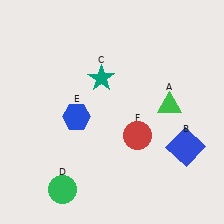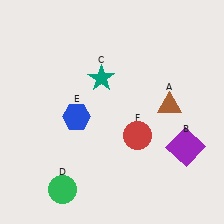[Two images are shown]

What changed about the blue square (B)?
In Image 1, B is blue. In Image 2, it changed to purple.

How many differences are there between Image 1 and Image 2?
There are 2 differences between the two images.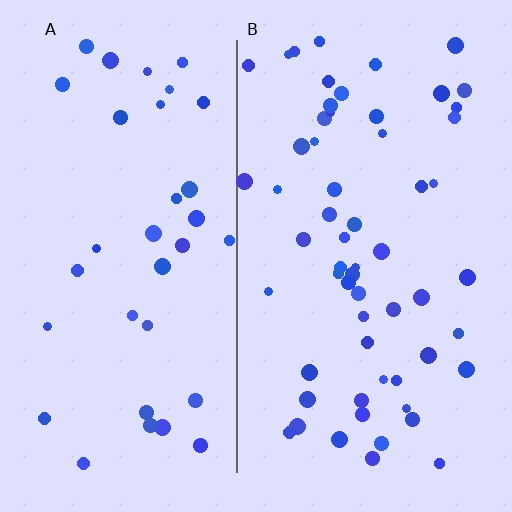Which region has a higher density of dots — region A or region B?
B (the right).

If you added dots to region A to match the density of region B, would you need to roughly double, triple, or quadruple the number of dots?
Approximately double.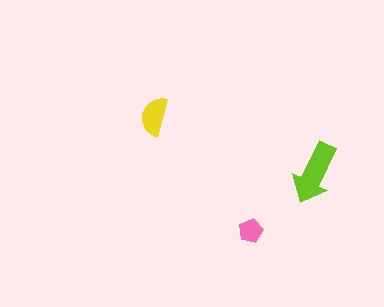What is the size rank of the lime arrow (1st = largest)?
1st.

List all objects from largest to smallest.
The lime arrow, the yellow semicircle, the pink pentagon.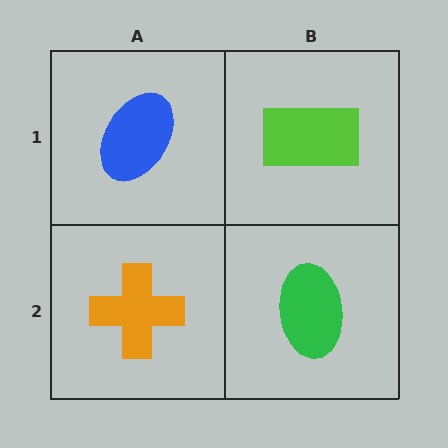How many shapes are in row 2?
2 shapes.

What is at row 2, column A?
An orange cross.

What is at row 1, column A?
A blue ellipse.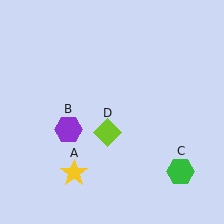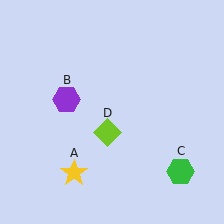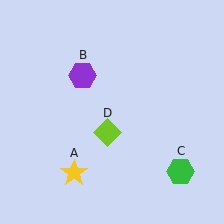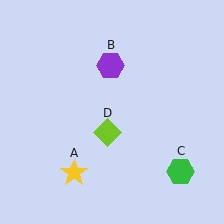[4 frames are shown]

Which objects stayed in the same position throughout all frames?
Yellow star (object A) and green hexagon (object C) and lime diamond (object D) remained stationary.